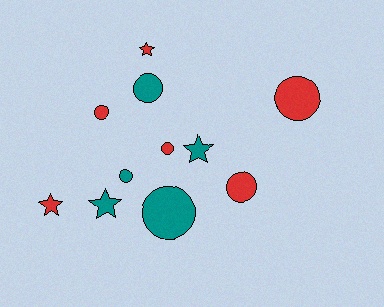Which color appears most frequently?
Red, with 6 objects.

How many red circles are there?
There are 4 red circles.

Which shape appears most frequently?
Circle, with 7 objects.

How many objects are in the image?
There are 11 objects.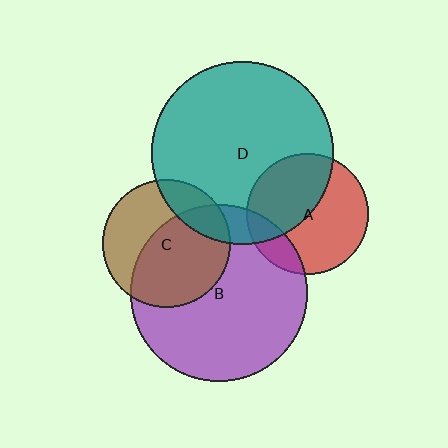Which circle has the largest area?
Circle D (teal).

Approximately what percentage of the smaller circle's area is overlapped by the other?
Approximately 20%.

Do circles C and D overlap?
Yes.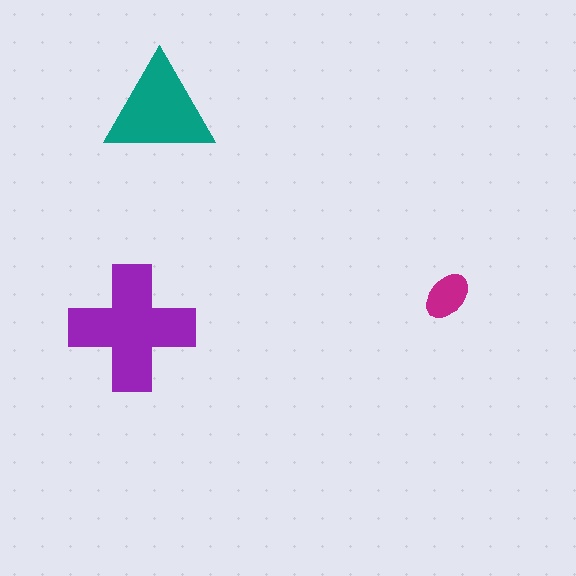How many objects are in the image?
There are 3 objects in the image.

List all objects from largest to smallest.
The purple cross, the teal triangle, the magenta ellipse.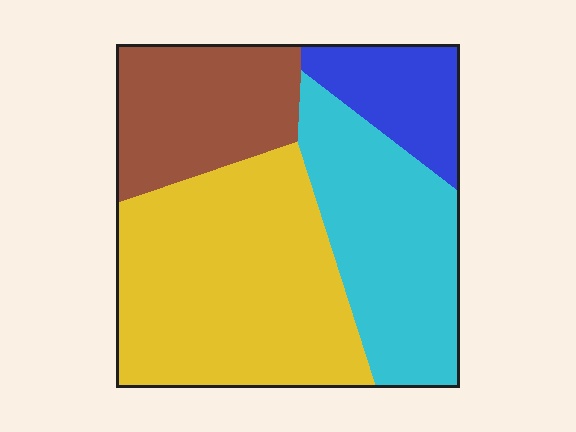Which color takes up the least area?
Blue, at roughly 10%.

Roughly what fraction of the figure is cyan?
Cyan covers around 25% of the figure.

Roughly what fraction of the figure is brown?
Brown covers around 20% of the figure.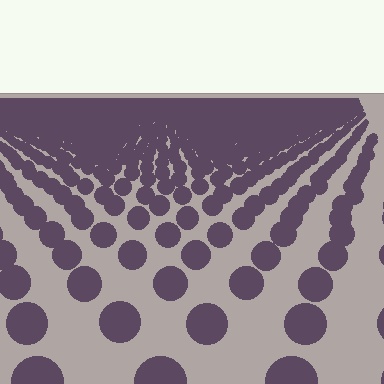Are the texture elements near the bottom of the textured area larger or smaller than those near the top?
Larger. Near the bottom, elements are closer to the viewer and appear at a bigger on-screen size.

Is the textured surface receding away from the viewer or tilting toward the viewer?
The surface is receding away from the viewer. Texture elements get smaller and denser toward the top.